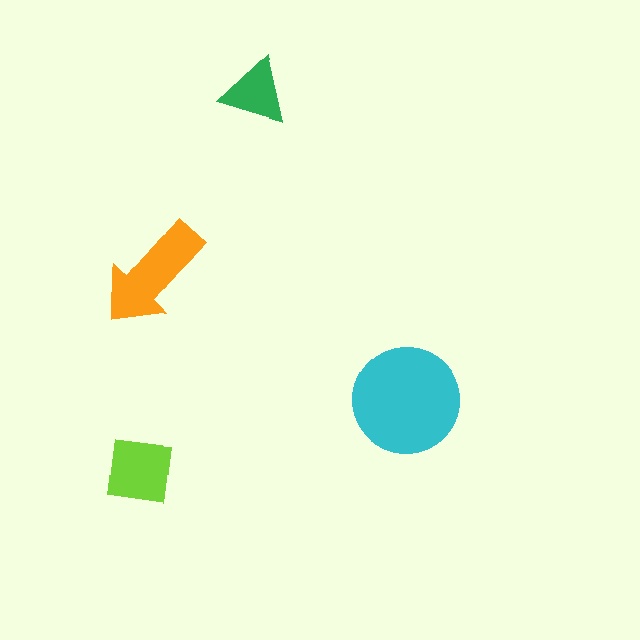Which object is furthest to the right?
The cyan circle is rightmost.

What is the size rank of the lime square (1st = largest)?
3rd.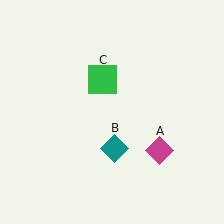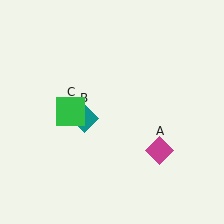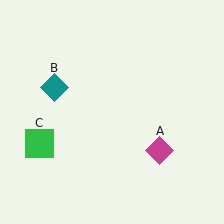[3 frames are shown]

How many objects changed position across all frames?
2 objects changed position: teal diamond (object B), green square (object C).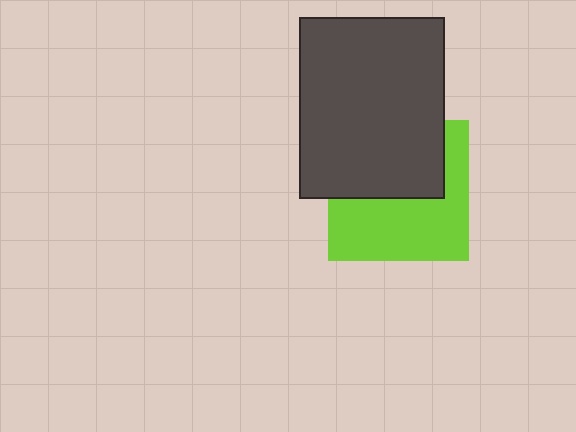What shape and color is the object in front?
The object in front is a dark gray rectangle.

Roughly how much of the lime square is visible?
About half of it is visible (roughly 53%).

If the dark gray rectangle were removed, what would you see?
You would see the complete lime square.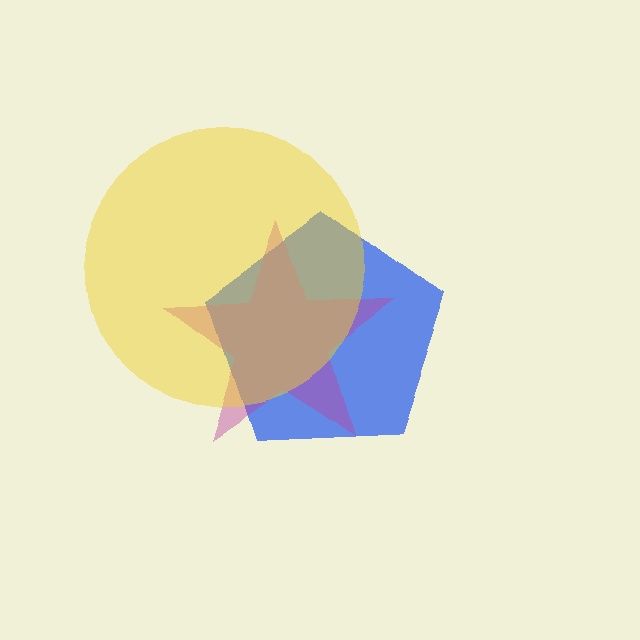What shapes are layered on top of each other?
The layered shapes are: a blue pentagon, a magenta star, a yellow circle.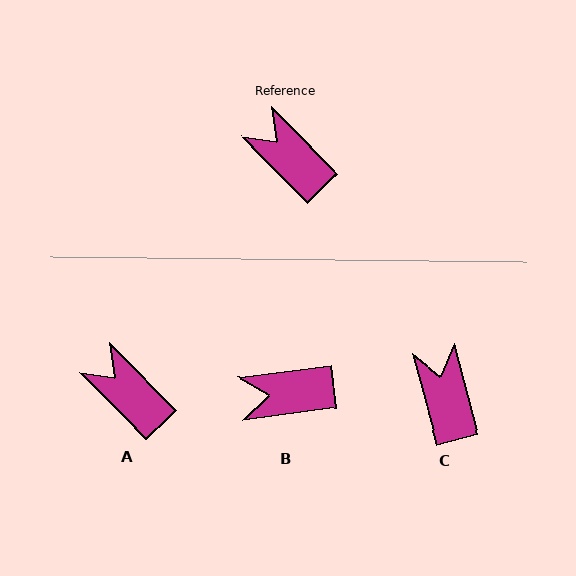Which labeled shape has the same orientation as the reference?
A.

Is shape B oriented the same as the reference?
No, it is off by about 53 degrees.